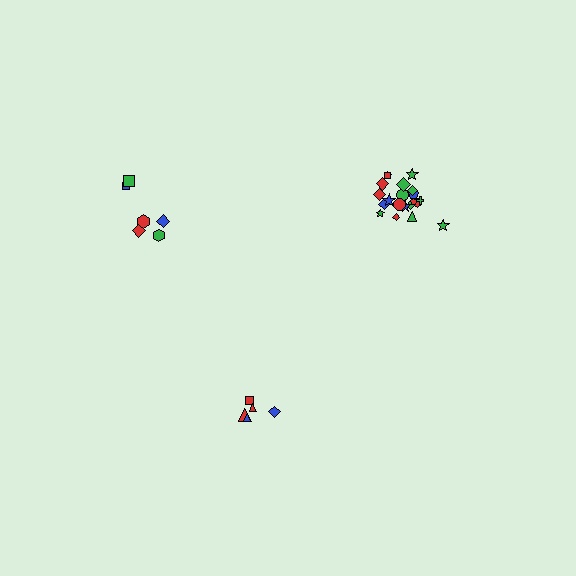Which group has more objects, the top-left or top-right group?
The top-right group.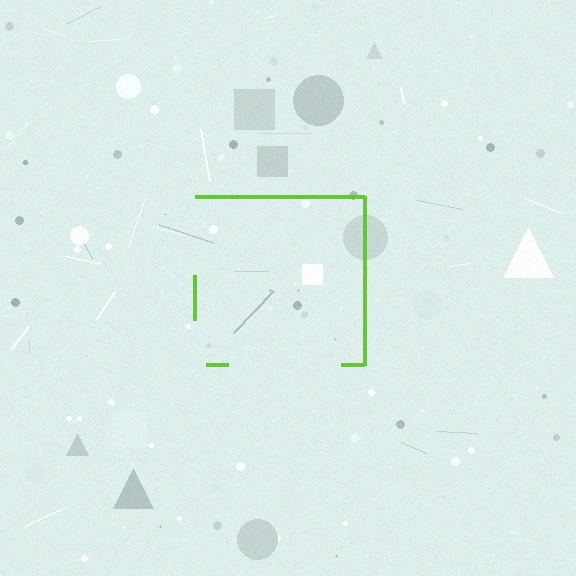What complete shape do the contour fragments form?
The contour fragments form a square.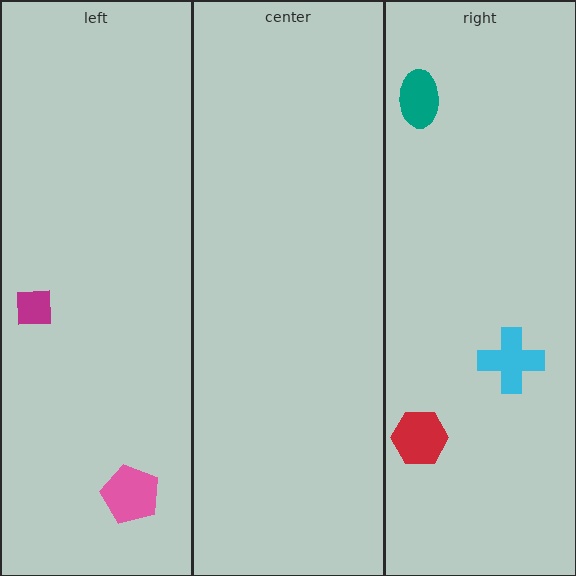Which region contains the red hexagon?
The right region.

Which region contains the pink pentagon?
The left region.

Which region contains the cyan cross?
The right region.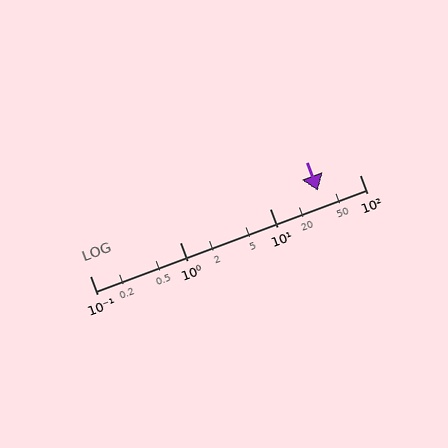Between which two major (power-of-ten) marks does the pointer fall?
The pointer is between 10 and 100.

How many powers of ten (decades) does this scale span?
The scale spans 3 decades, from 0.1 to 100.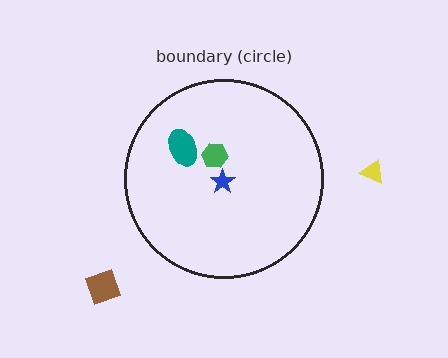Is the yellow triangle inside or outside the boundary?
Outside.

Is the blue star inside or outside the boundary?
Inside.